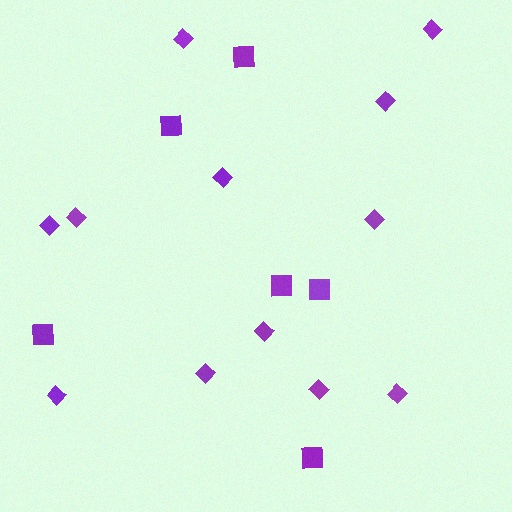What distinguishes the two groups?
There are 2 groups: one group of squares (6) and one group of diamonds (12).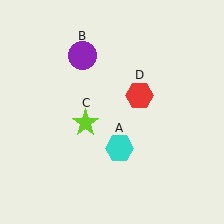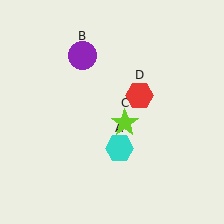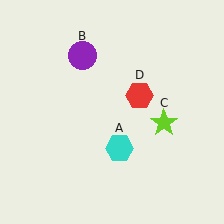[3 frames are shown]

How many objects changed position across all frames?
1 object changed position: lime star (object C).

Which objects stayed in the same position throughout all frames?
Cyan hexagon (object A) and purple circle (object B) and red hexagon (object D) remained stationary.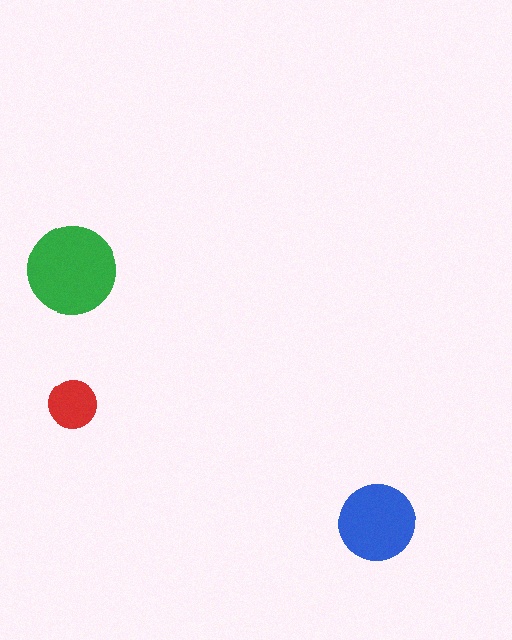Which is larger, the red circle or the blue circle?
The blue one.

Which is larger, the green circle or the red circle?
The green one.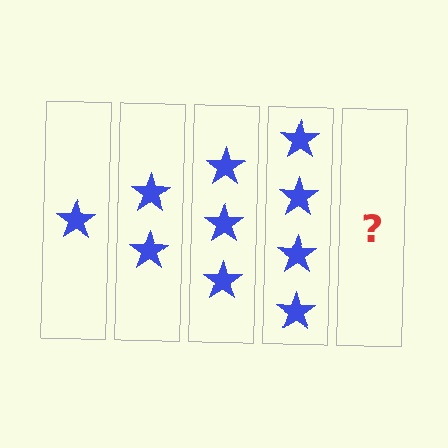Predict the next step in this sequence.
The next step is 5 stars.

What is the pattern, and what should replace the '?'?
The pattern is that each step adds one more star. The '?' should be 5 stars.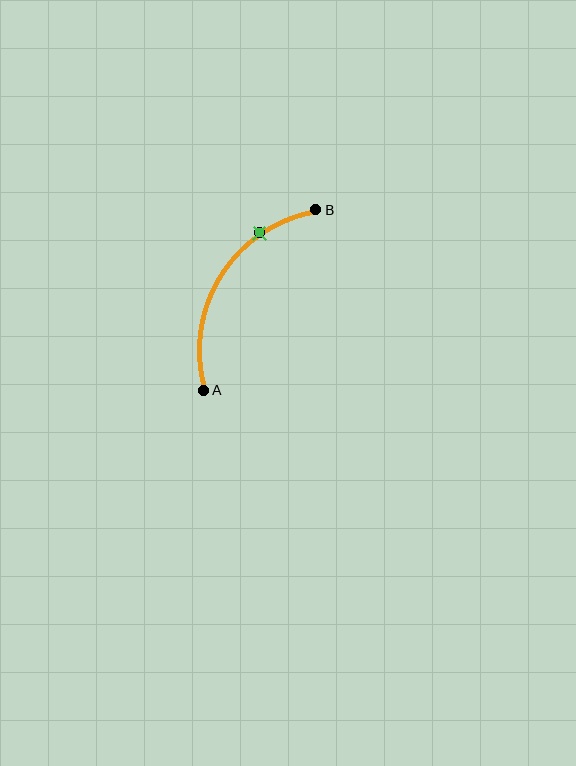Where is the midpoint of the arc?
The arc midpoint is the point on the curve farthest from the straight line joining A and B. It sits to the left of that line.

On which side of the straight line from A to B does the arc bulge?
The arc bulges to the left of the straight line connecting A and B.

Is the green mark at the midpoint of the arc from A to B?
No. The green mark lies on the arc but is closer to endpoint B. The arc midpoint would be at the point on the curve equidistant along the arc from both A and B.